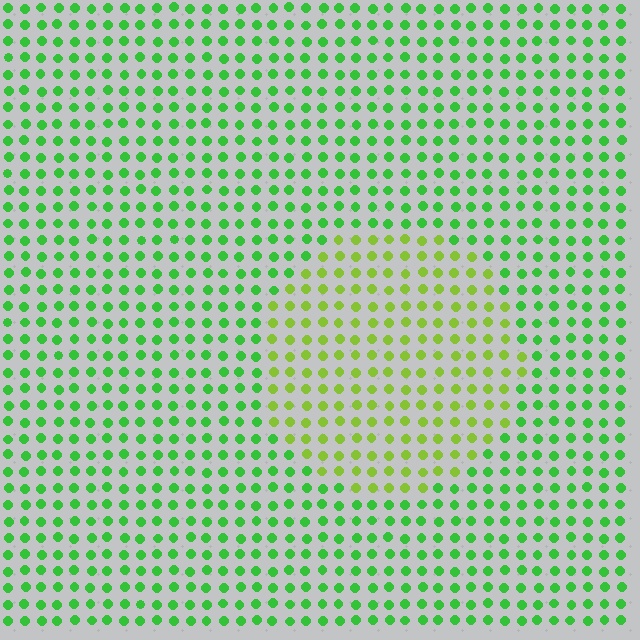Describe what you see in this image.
The image is filled with small green elements in a uniform arrangement. A circle-shaped region is visible where the elements are tinted to a slightly different hue, forming a subtle color boundary.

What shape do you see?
I see a circle.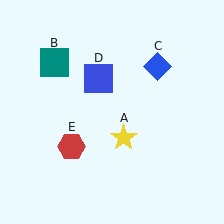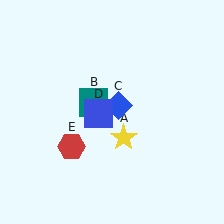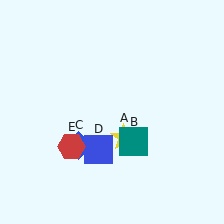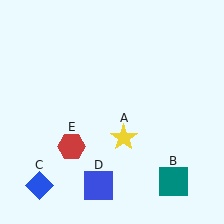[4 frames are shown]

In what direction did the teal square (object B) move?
The teal square (object B) moved down and to the right.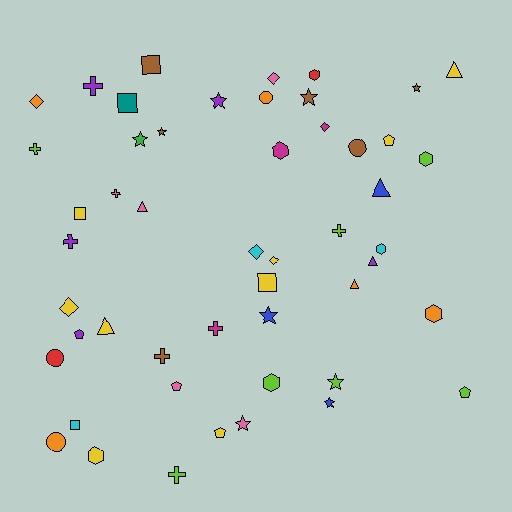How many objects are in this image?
There are 50 objects.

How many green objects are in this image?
There is 1 green object.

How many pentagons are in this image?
There are 5 pentagons.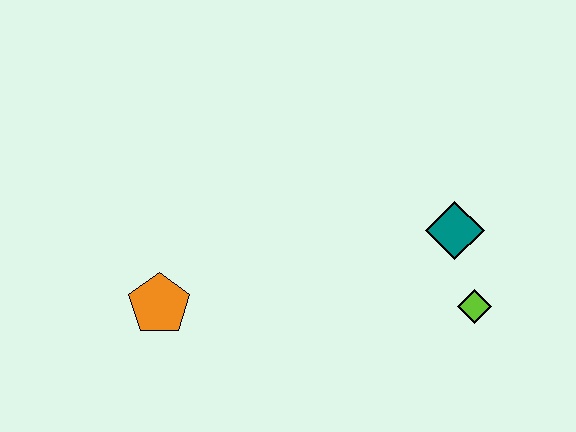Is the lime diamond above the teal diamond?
No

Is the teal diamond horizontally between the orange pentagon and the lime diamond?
Yes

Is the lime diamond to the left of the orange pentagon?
No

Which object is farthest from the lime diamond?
The orange pentagon is farthest from the lime diamond.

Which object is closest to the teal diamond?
The lime diamond is closest to the teal diamond.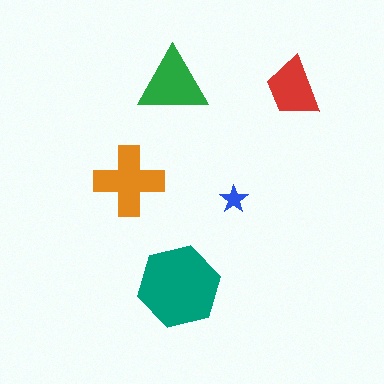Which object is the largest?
The teal hexagon.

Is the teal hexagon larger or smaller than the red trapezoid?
Larger.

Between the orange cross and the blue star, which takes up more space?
The orange cross.